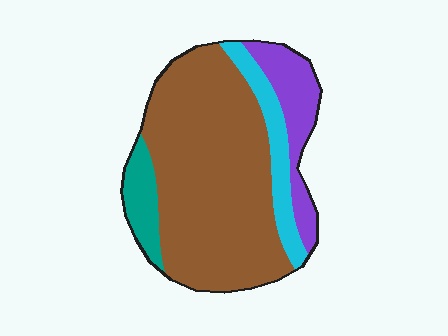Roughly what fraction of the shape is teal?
Teal takes up about one tenth (1/10) of the shape.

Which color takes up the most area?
Brown, at roughly 65%.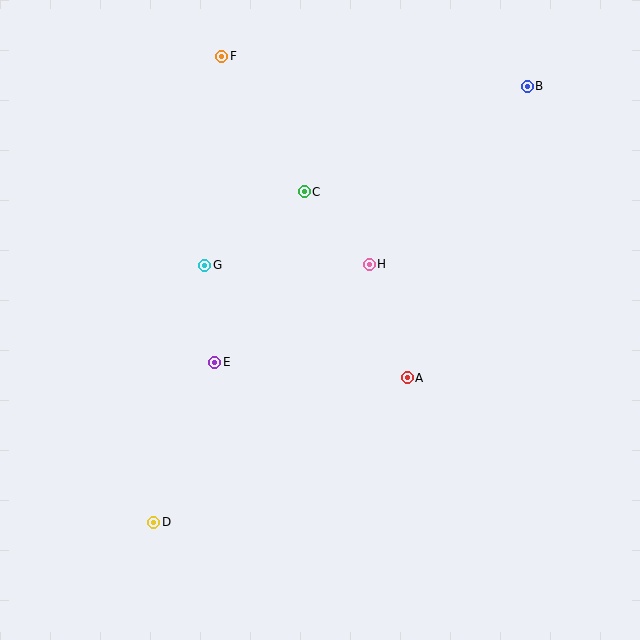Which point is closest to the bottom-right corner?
Point A is closest to the bottom-right corner.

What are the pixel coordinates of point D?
Point D is at (154, 522).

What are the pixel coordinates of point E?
Point E is at (215, 362).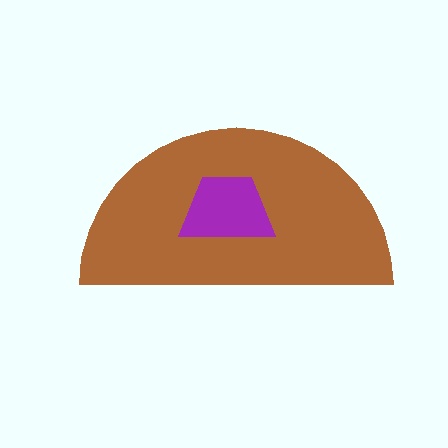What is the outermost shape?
The brown semicircle.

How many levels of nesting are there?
2.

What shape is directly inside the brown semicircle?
The purple trapezoid.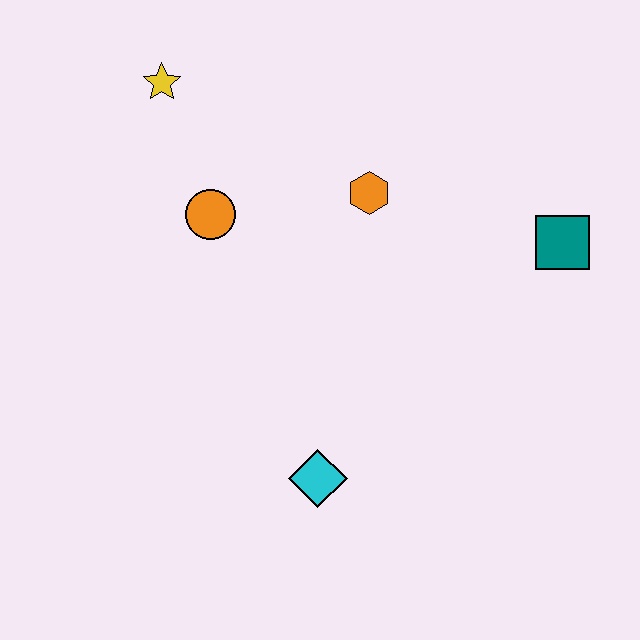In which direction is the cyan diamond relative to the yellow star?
The cyan diamond is below the yellow star.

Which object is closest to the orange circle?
The yellow star is closest to the orange circle.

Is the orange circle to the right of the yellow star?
Yes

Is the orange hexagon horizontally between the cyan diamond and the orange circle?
No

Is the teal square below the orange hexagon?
Yes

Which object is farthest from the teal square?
The yellow star is farthest from the teal square.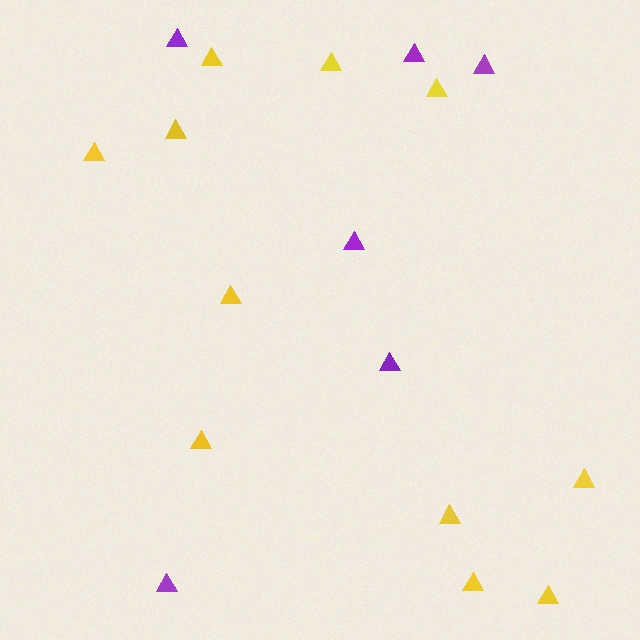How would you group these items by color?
There are 2 groups: one group of purple triangles (6) and one group of yellow triangles (11).